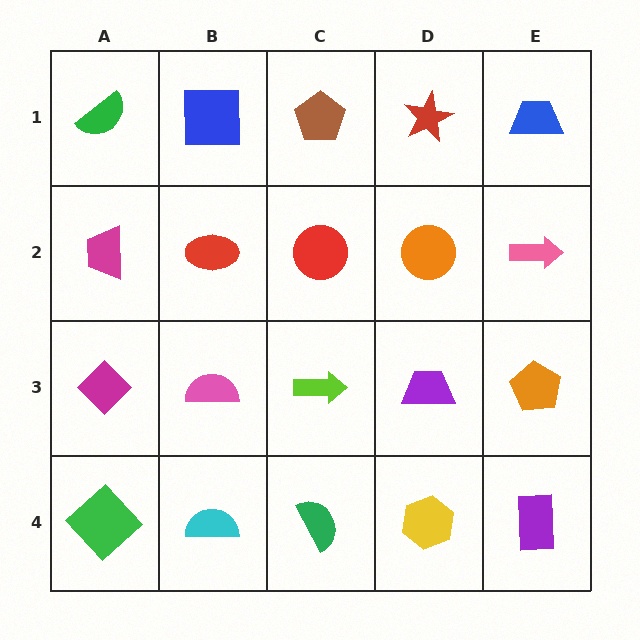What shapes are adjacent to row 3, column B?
A red ellipse (row 2, column B), a cyan semicircle (row 4, column B), a magenta diamond (row 3, column A), a lime arrow (row 3, column C).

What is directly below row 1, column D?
An orange circle.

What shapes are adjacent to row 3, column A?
A magenta trapezoid (row 2, column A), a green diamond (row 4, column A), a pink semicircle (row 3, column B).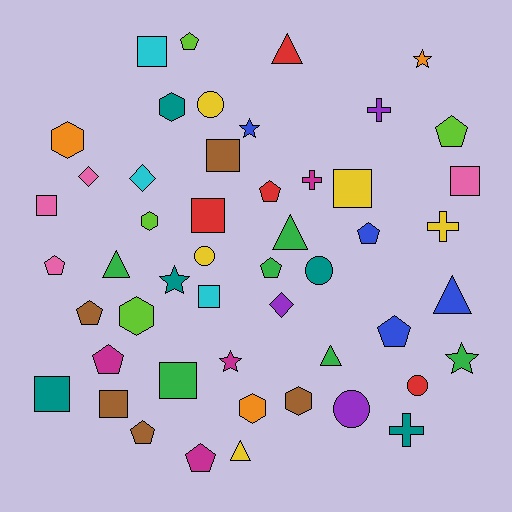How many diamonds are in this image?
There are 3 diamonds.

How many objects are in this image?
There are 50 objects.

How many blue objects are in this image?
There are 4 blue objects.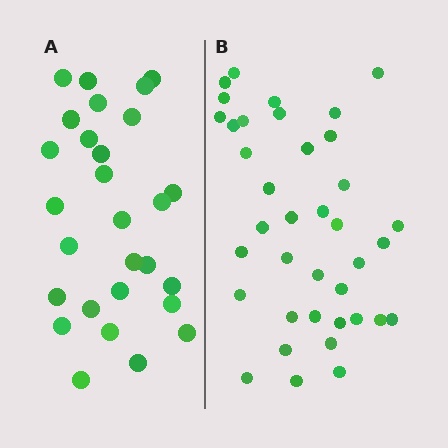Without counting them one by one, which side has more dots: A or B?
Region B (the right region) has more dots.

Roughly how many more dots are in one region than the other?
Region B has roughly 10 or so more dots than region A.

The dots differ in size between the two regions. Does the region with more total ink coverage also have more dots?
No. Region A has more total ink coverage because its dots are larger, but region B actually contains more individual dots. Total area can be misleading — the number of items is what matters here.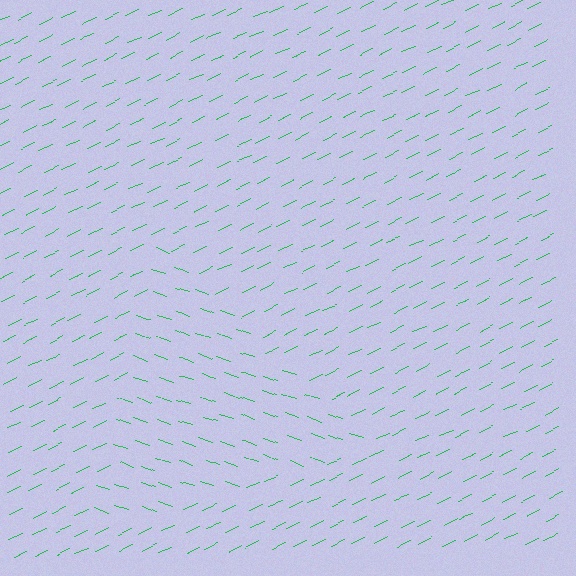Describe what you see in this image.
The image is filled with small green line segments. A triangle region in the image has lines oriented differently from the surrounding lines, creating a visible texture boundary.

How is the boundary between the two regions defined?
The boundary is defined purely by a change in line orientation (approximately 45 degrees difference). All lines are the same color and thickness.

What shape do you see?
I see a triangle.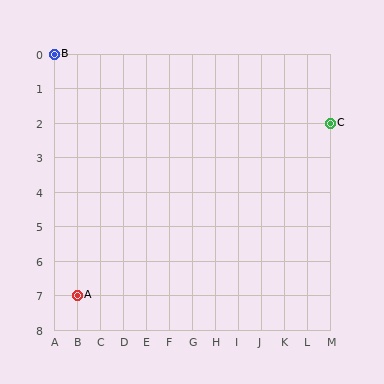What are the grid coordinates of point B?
Point B is at grid coordinates (A, 0).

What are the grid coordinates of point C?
Point C is at grid coordinates (M, 2).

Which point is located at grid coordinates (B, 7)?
Point A is at (B, 7).